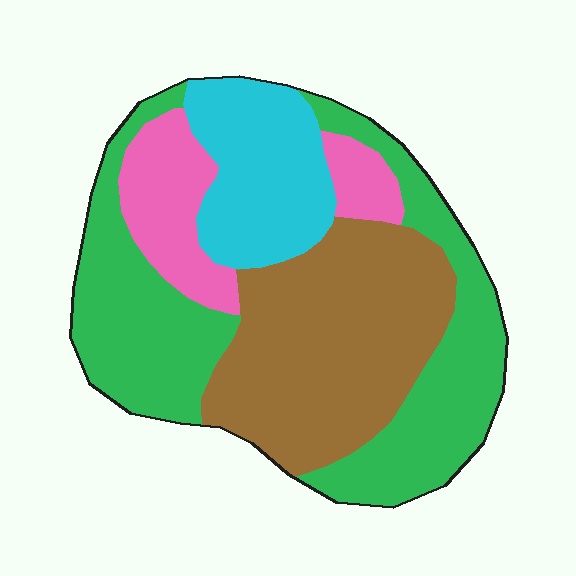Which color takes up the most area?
Green, at roughly 40%.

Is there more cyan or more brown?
Brown.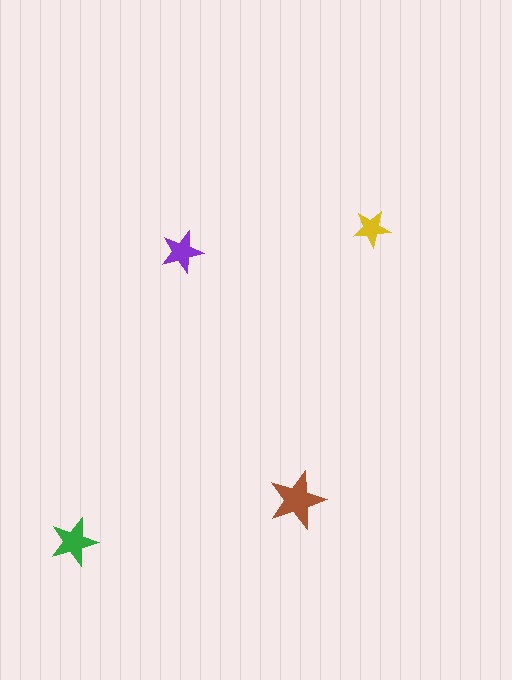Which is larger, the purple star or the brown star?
The brown one.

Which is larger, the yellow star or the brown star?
The brown one.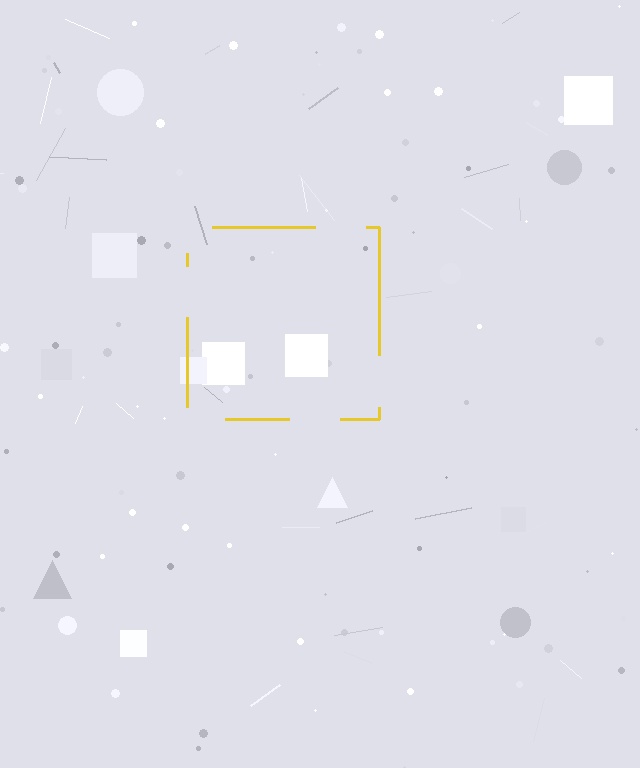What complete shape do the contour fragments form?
The contour fragments form a square.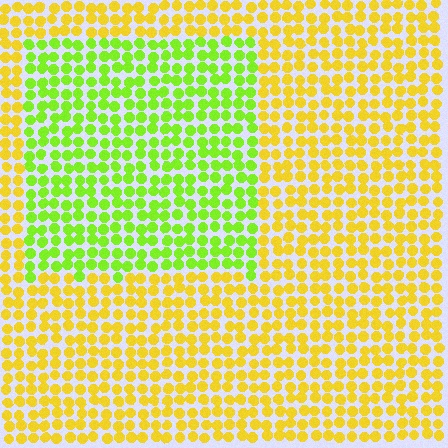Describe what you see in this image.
The image is filled with small yellow elements in a uniform arrangement. A rectangle-shaped region is visible where the elements are tinted to a slightly different hue, forming a subtle color boundary.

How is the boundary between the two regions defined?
The boundary is defined purely by a slight shift in hue (about 43 degrees). Spacing, size, and orientation are identical on both sides.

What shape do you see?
I see a rectangle.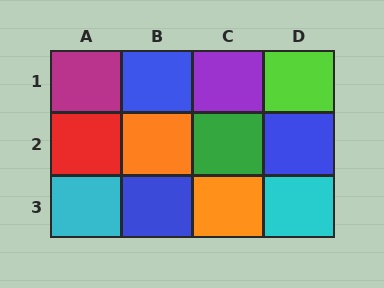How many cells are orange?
2 cells are orange.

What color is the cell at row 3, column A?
Cyan.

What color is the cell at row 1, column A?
Magenta.